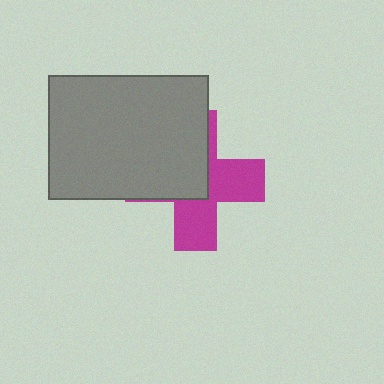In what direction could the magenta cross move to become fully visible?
The magenta cross could move toward the lower-right. That would shift it out from behind the gray rectangle entirely.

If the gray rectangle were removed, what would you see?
You would see the complete magenta cross.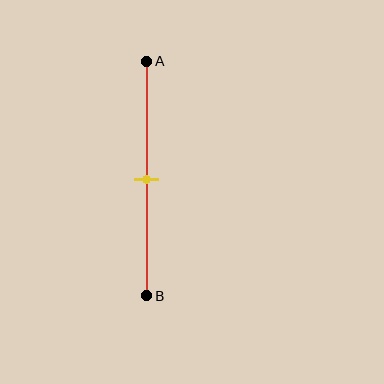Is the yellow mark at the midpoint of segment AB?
Yes, the mark is approximately at the midpoint.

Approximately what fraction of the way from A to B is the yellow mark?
The yellow mark is approximately 50% of the way from A to B.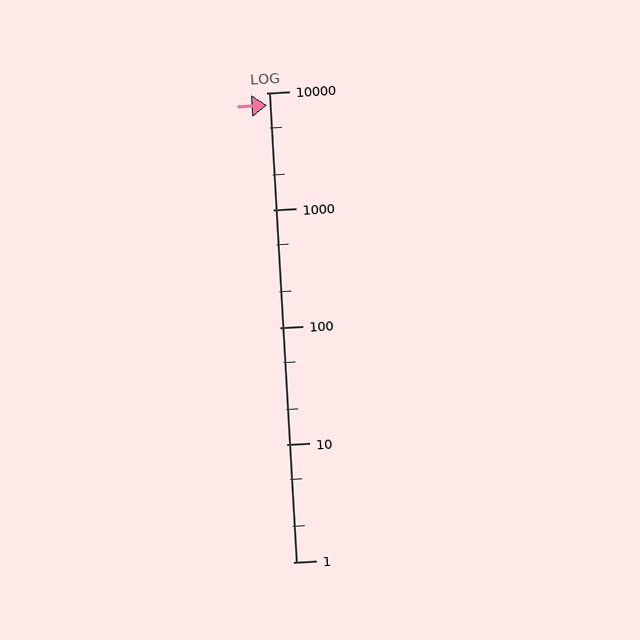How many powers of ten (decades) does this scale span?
The scale spans 4 decades, from 1 to 10000.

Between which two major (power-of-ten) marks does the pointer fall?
The pointer is between 1000 and 10000.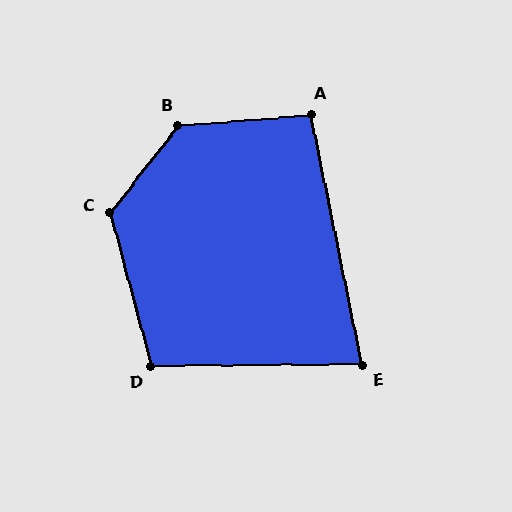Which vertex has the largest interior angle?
B, at approximately 133 degrees.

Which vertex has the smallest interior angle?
E, at approximately 79 degrees.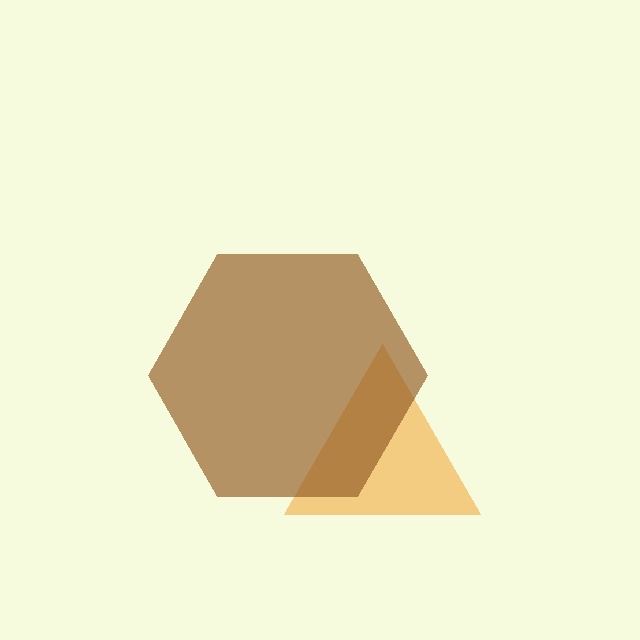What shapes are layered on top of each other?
The layered shapes are: an orange triangle, a brown hexagon.